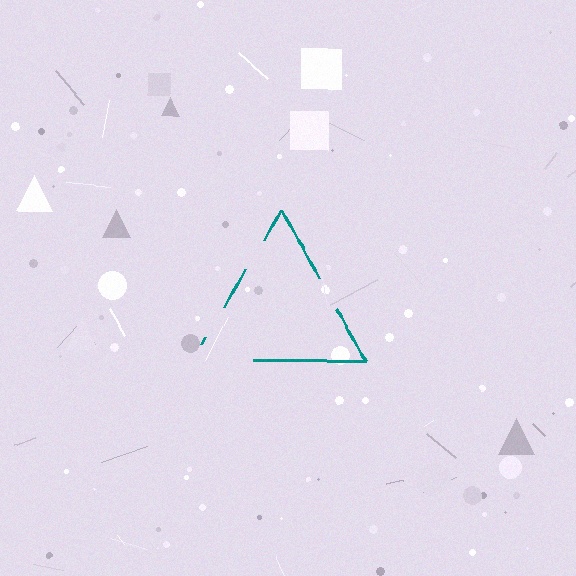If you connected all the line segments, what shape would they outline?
They would outline a triangle.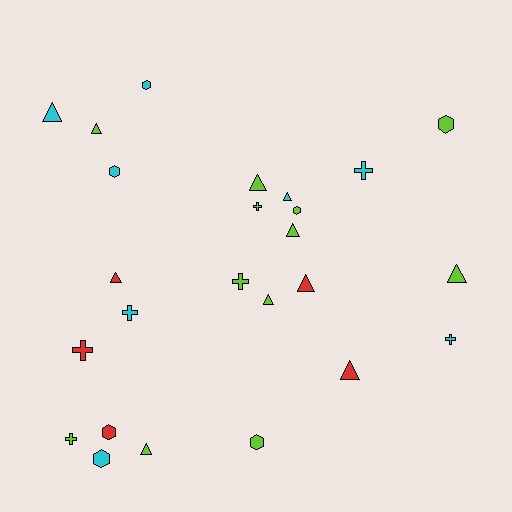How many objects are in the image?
There are 25 objects.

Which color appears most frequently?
Lime, with 12 objects.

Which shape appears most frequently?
Triangle, with 11 objects.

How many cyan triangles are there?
There are 2 cyan triangles.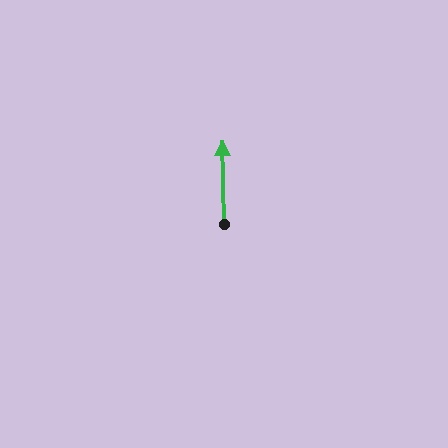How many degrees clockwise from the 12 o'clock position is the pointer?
Approximately 359 degrees.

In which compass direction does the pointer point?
North.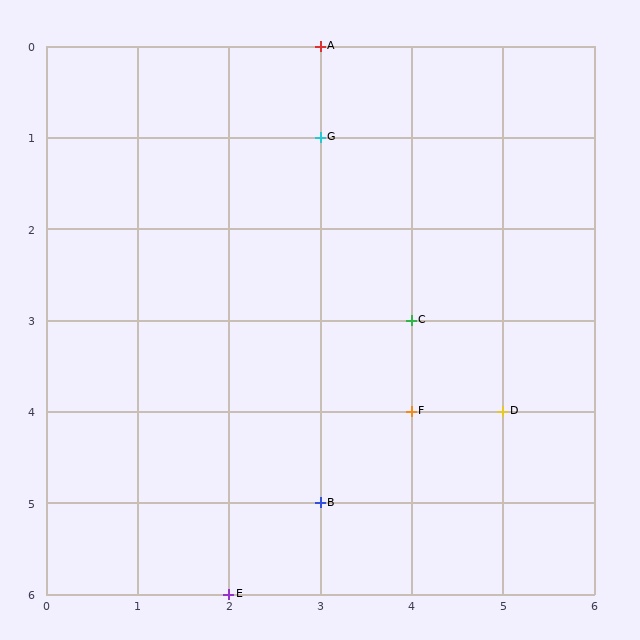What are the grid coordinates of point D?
Point D is at grid coordinates (5, 4).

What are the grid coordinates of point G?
Point G is at grid coordinates (3, 1).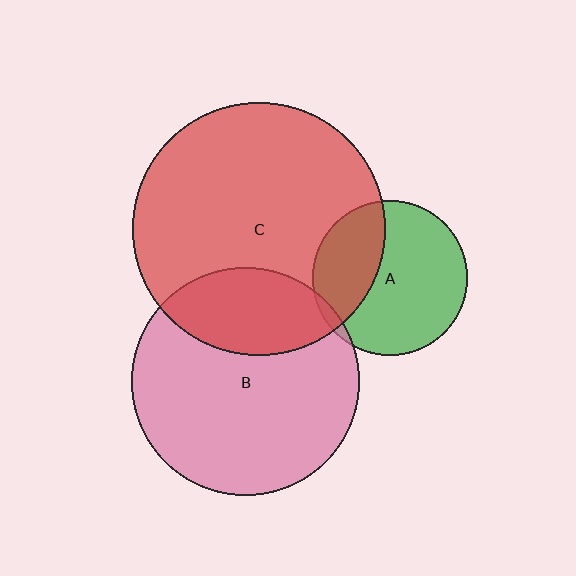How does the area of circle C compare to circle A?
Approximately 2.7 times.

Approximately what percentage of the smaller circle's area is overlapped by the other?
Approximately 30%.